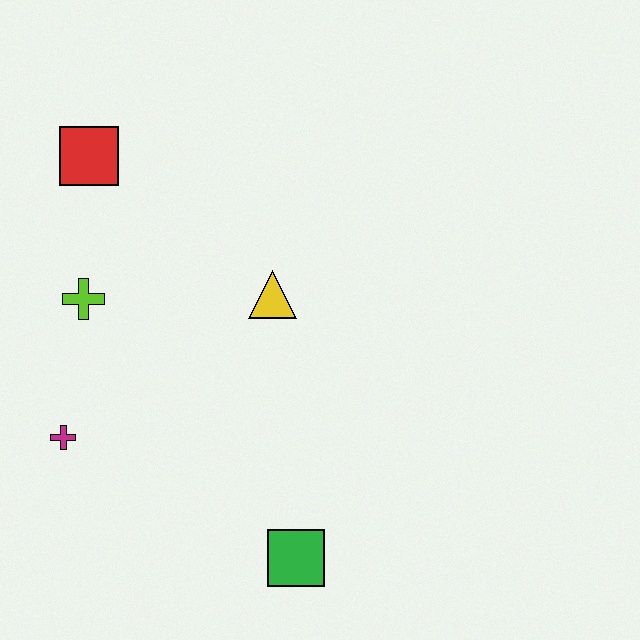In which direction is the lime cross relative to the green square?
The lime cross is above the green square.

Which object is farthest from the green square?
The red square is farthest from the green square.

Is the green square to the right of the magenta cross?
Yes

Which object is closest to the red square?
The lime cross is closest to the red square.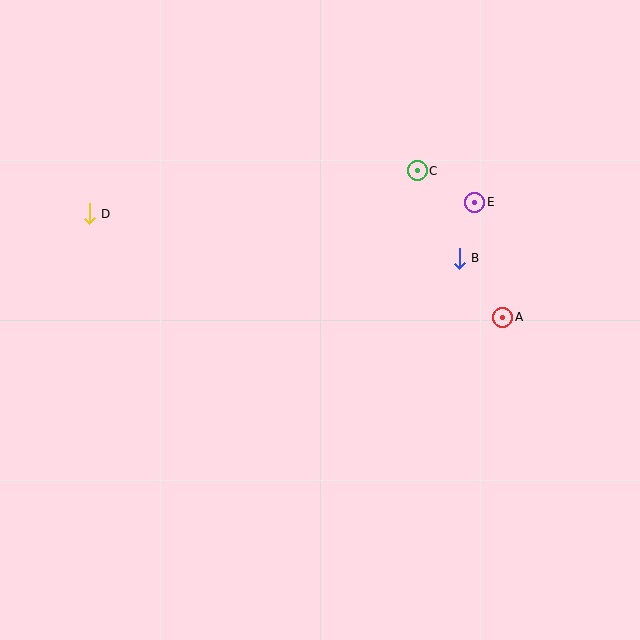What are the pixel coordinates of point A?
Point A is at (503, 317).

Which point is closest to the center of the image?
Point B at (459, 258) is closest to the center.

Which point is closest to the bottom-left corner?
Point D is closest to the bottom-left corner.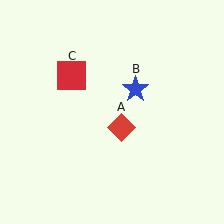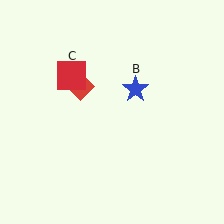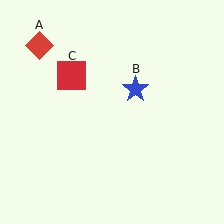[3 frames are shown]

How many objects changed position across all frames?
1 object changed position: red diamond (object A).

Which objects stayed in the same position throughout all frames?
Blue star (object B) and red square (object C) remained stationary.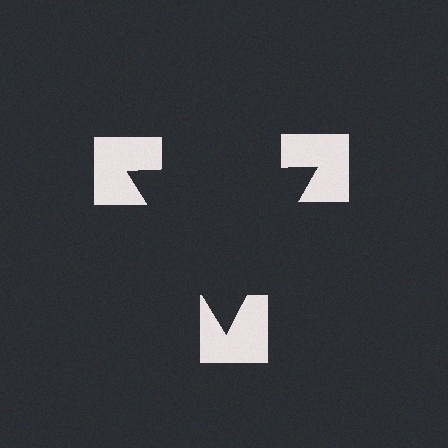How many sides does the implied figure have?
3 sides.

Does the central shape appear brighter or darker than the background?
It typically appears slightly darker than the background, even though no actual brightness change is drawn.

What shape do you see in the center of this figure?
An illusory triangle — its edges are inferred from the aligned wedge cuts in the notched squares, not physically drawn.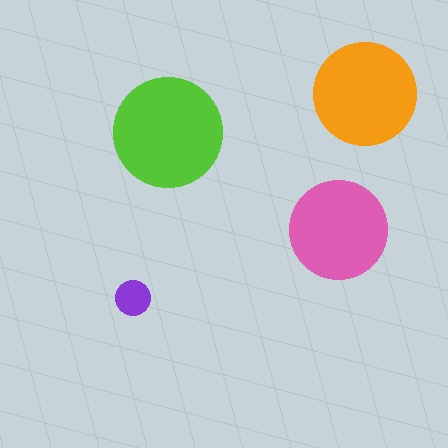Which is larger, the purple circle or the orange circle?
The orange one.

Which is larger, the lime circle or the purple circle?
The lime one.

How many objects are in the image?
There are 4 objects in the image.